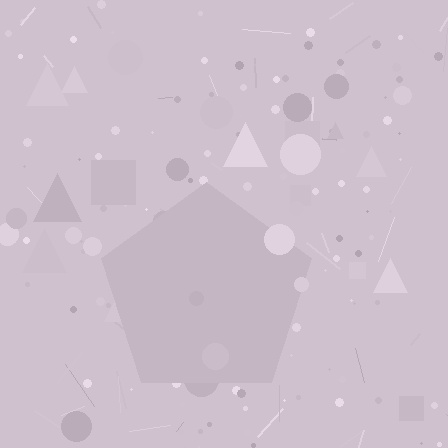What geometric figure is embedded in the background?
A pentagon is embedded in the background.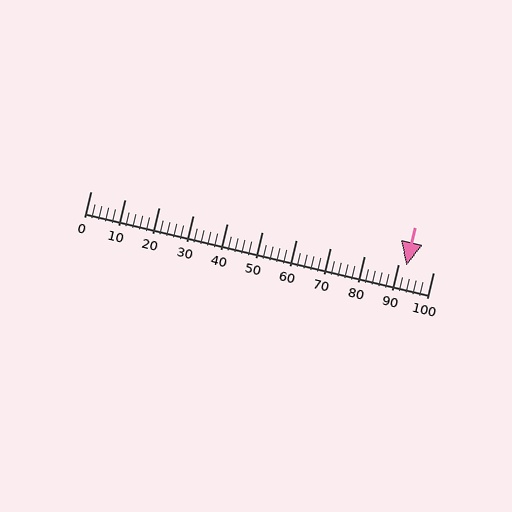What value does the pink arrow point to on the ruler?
The pink arrow points to approximately 92.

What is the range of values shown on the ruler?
The ruler shows values from 0 to 100.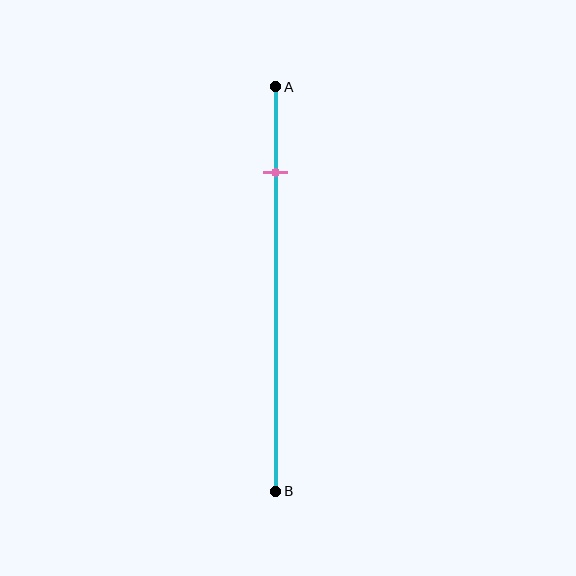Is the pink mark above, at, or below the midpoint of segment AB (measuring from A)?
The pink mark is above the midpoint of segment AB.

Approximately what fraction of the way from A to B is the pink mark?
The pink mark is approximately 20% of the way from A to B.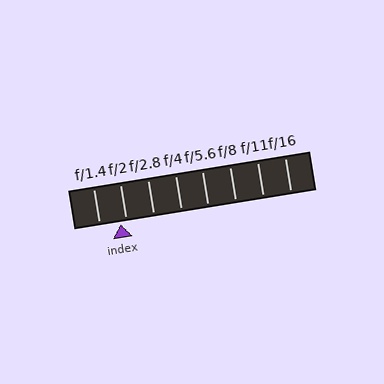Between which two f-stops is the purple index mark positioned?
The index mark is between f/1.4 and f/2.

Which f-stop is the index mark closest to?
The index mark is closest to f/2.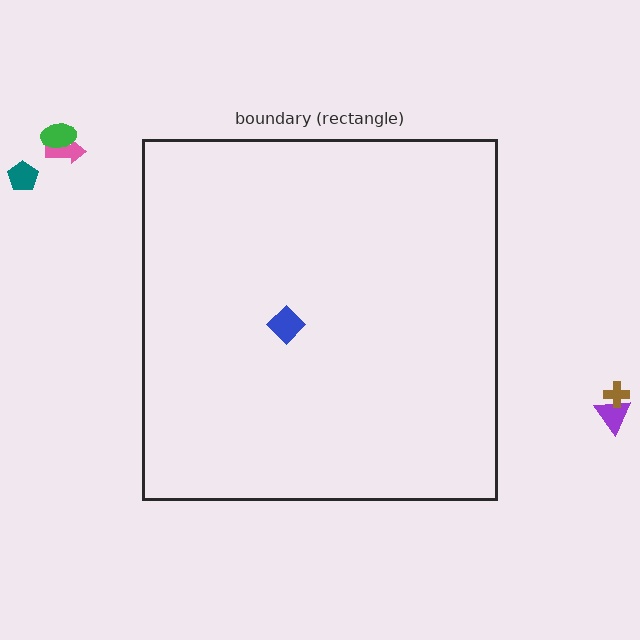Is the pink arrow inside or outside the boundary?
Outside.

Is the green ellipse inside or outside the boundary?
Outside.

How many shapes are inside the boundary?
1 inside, 5 outside.